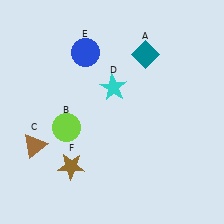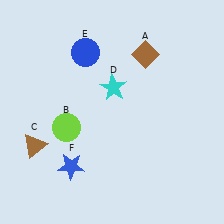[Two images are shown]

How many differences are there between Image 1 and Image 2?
There are 2 differences between the two images.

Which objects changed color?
A changed from teal to brown. F changed from brown to blue.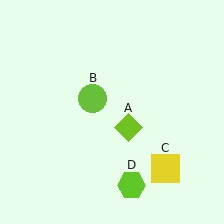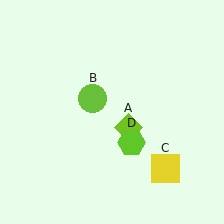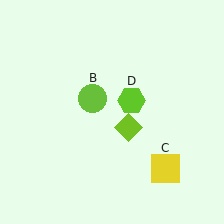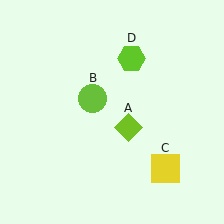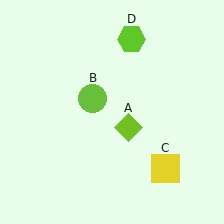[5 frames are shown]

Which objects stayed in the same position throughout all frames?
Lime diamond (object A) and lime circle (object B) and yellow square (object C) remained stationary.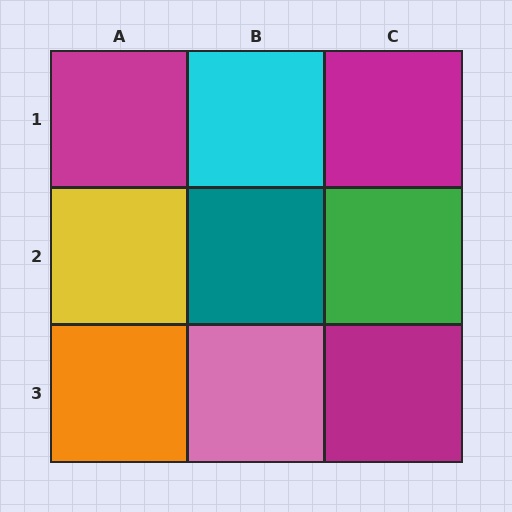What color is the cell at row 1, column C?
Magenta.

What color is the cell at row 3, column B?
Pink.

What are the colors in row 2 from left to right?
Yellow, teal, green.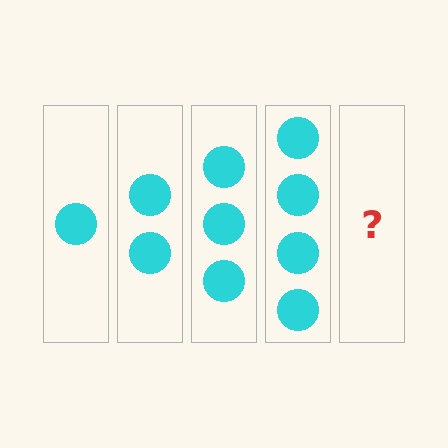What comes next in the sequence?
The next element should be 5 circles.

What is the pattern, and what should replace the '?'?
The pattern is that each step adds one more circle. The '?' should be 5 circles.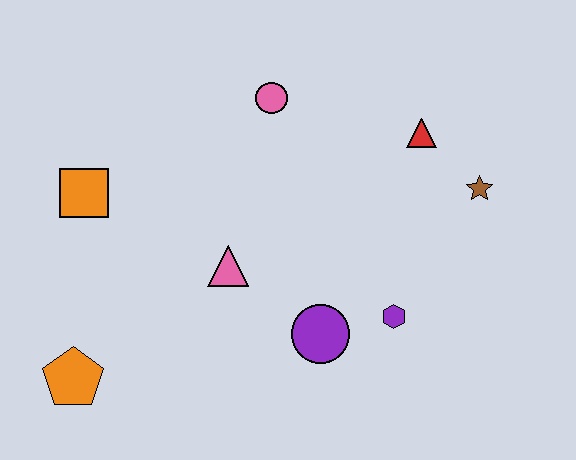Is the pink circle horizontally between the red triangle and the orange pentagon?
Yes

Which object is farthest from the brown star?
The orange pentagon is farthest from the brown star.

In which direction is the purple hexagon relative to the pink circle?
The purple hexagon is below the pink circle.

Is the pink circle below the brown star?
No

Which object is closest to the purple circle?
The purple hexagon is closest to the purple circle.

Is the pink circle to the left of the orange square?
No